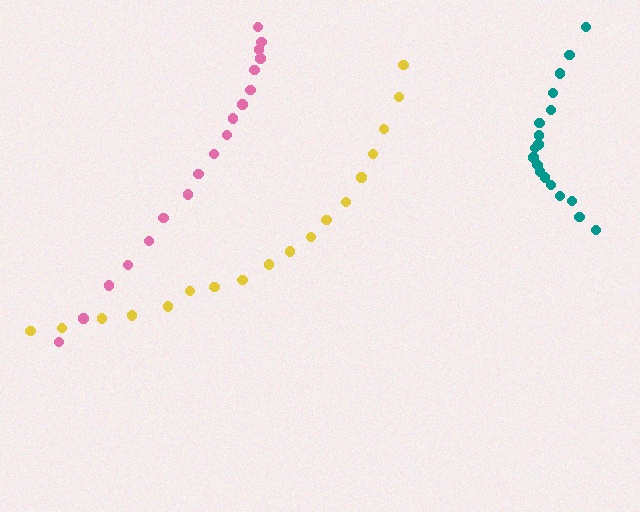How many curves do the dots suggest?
There are 3 distinct paths.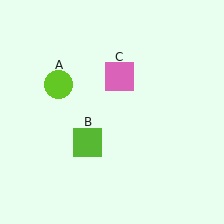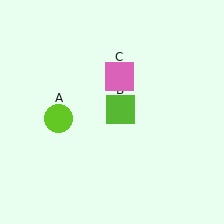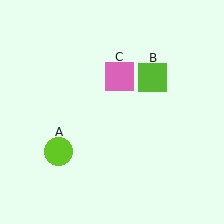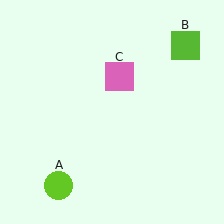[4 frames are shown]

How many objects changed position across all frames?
2 objects changed position: lime circle (object A), lime square (object B).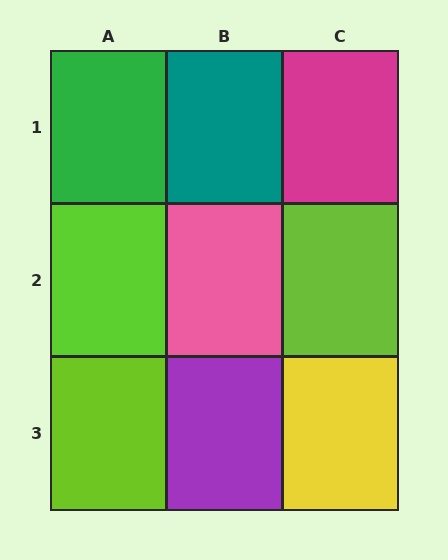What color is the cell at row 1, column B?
Teal.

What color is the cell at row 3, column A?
Lime.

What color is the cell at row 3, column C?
Yellow.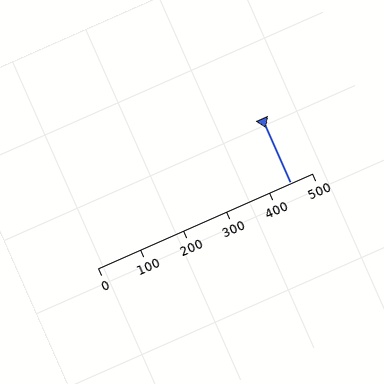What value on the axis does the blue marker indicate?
The marker indicates approximately 450.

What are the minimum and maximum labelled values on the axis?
The axis runs from 0 to 500.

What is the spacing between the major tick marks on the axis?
The major ticks are spaced 100 apart.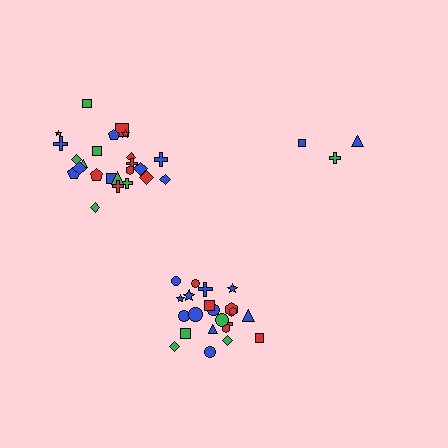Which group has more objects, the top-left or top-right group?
The top-left group.